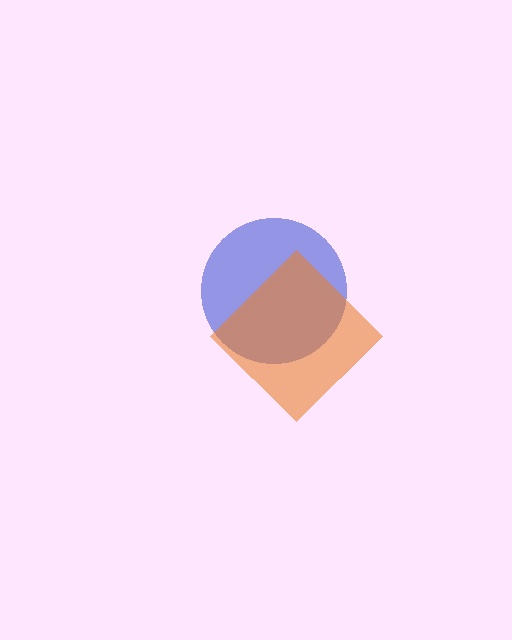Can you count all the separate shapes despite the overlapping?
Yes, there are 2 separate shapes.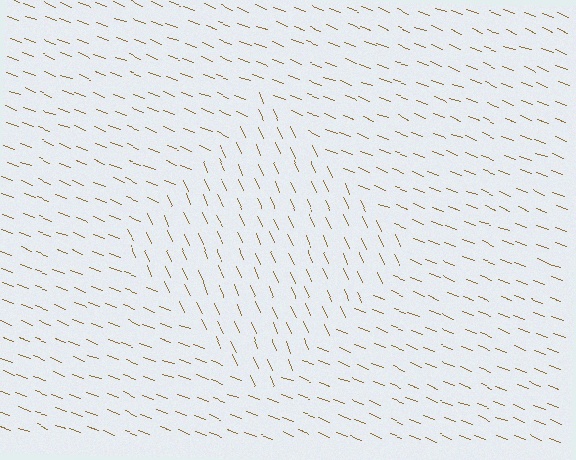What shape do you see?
I see a diamond.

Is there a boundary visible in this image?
Yes, there is a texture boundary formed by a change in line orientation.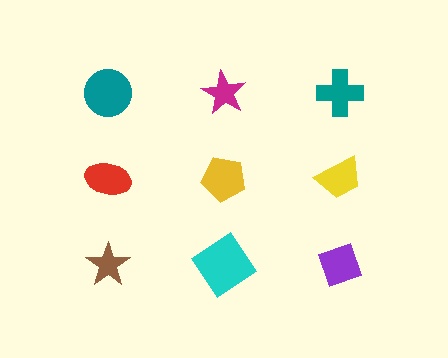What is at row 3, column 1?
A brown star.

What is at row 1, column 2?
A magenta star.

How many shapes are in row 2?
3 shapes.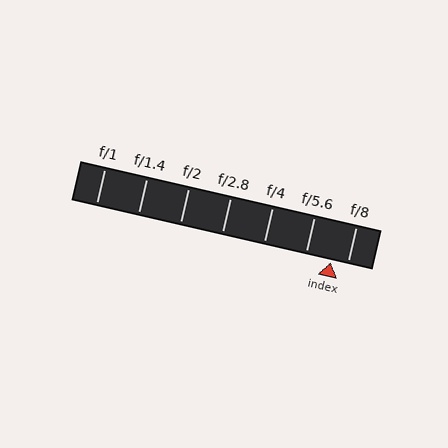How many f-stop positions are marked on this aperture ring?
There are 7 f-stop positions marked.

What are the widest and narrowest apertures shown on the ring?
The widest aperture shown is f/1 and the narrowest is f/8.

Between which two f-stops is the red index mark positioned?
The index mark is between f/5.6 and f/8.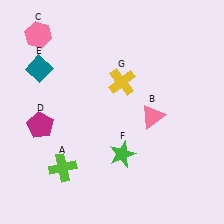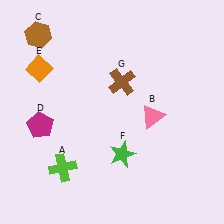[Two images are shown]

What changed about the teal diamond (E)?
In Image 1, E is teal. In Image 2, it changed to orange.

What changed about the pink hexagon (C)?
In Image 1, C is pink. In Image 2, it changed to brown.